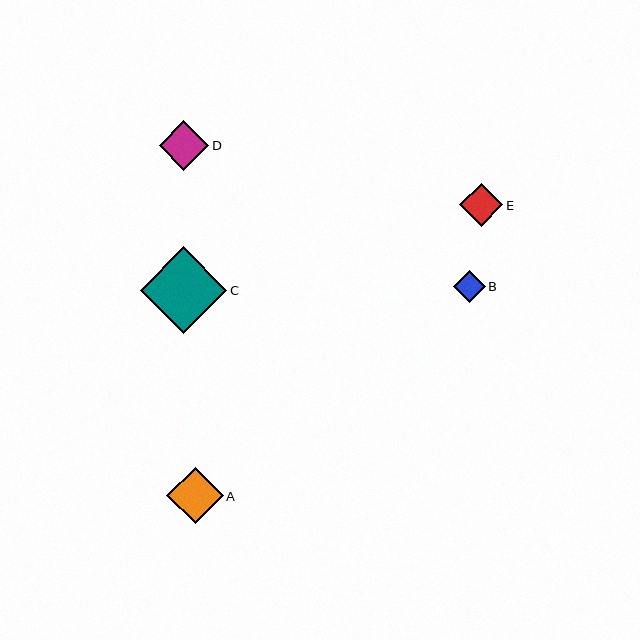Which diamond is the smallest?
Diamond B is the smallest with a size of approximately 32 pixels.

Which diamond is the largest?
Diamond C is the largest with a size of approximately 87 pixels.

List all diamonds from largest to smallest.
From largest to smallest: C, A, D, E, B.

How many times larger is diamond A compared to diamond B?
Diamond A is approximately 1.8 times the size of diamond B.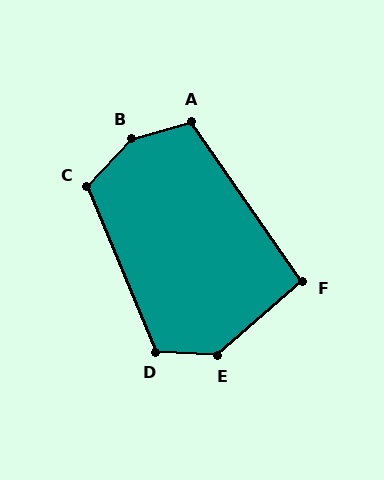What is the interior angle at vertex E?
Approximately 136 degrees (obtuse).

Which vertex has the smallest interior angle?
F, at approximately 96 degrees.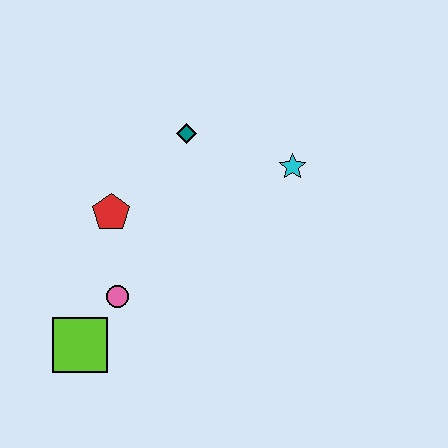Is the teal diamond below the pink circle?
No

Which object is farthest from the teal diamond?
The lime square is farthest from the teal diamond.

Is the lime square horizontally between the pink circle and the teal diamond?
No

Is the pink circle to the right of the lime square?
Yes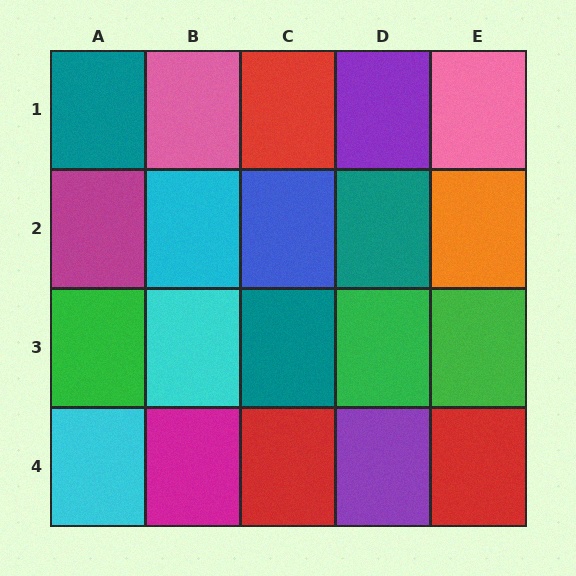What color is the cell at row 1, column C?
Red.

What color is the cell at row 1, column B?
Pink.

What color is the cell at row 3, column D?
Green.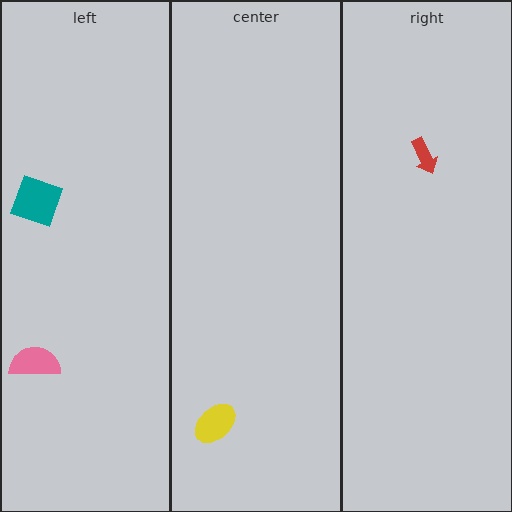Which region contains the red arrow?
The right region.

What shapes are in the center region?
The yellow ellipse.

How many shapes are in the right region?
1.